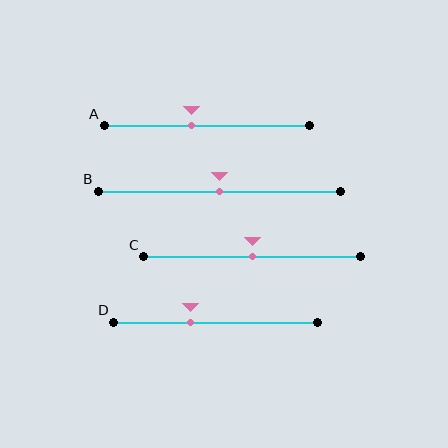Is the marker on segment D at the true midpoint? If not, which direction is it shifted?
No, the marker on segment D is shifted to the left by about 12% of the segment length.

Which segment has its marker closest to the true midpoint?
Segment B has its marker closest to the true midpoint.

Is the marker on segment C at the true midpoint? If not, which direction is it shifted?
Yes, the marker on segment C is at the true midpoint.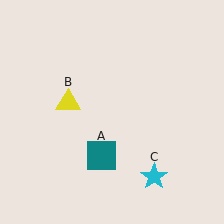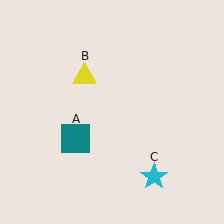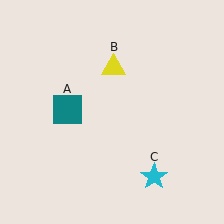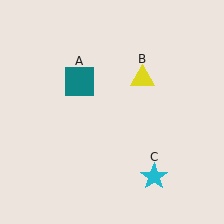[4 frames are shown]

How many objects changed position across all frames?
2 objects changed position: teal square (object A), yellow triangle (object B).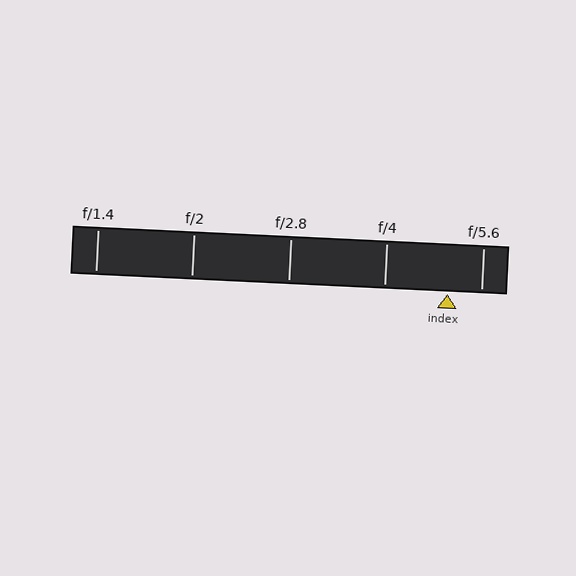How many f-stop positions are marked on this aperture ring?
There are 5 f-stop positions marked.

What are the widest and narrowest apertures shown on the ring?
The widest aperture shown is f/1.4 and the narrowest is f/5.6.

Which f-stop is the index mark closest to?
The index mark is closest to f/5.6.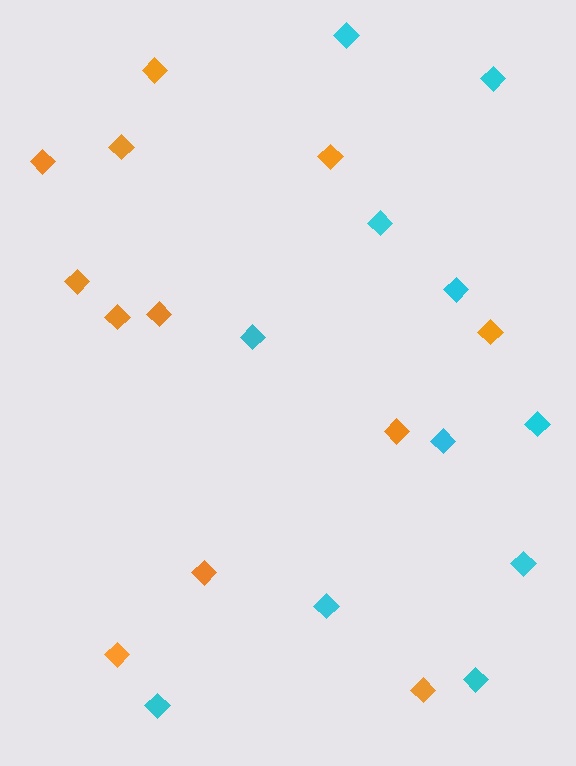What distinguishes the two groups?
There are 2 groups: one group of cyan diamonds (11) and one group of orange diamonds (12).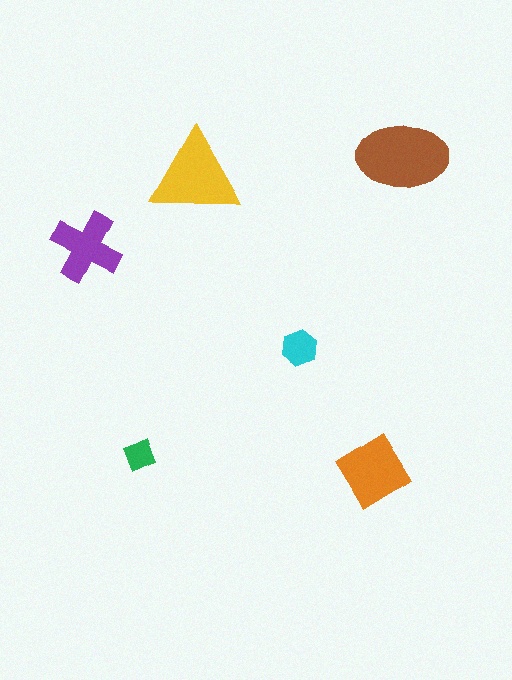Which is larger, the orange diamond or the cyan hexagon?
The orange diamond.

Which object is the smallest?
The green diamond.